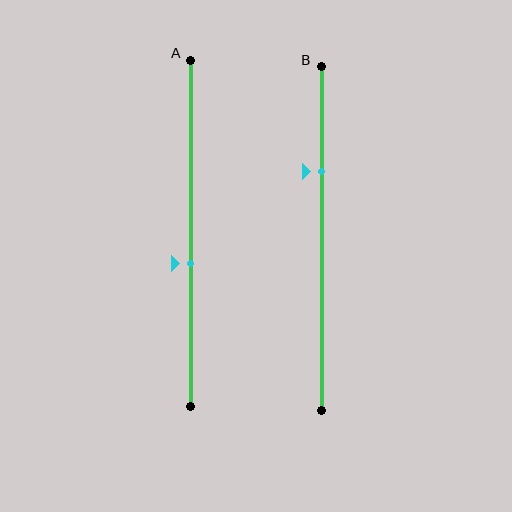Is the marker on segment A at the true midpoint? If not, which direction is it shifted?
No, the marker on segment A is shifted downward by about 9% of the segment length.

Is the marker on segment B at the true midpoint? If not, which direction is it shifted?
No, the marker on segment B is shifted upward by about 19% of the segment length.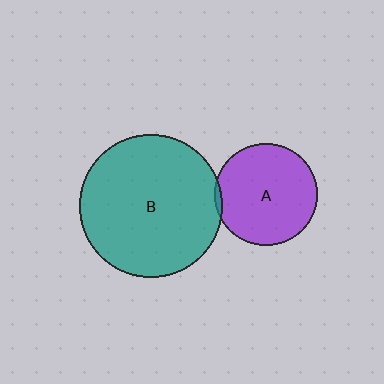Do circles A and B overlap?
Yes.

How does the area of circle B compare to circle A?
Approximately 1.9 times.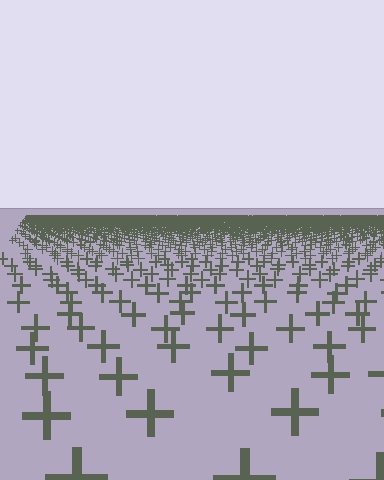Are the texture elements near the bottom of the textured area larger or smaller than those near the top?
Larger. Near the bottom, elements are closer to the viewer and appear at a bigger on-screen size.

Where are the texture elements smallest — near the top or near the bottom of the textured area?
Near the top.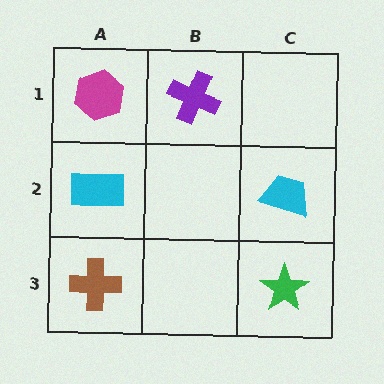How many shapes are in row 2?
2 shapes.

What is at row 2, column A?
A cyan rectangle.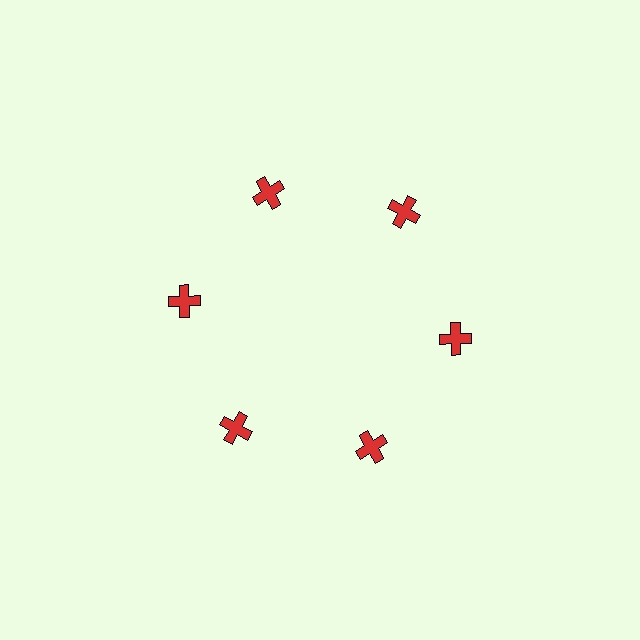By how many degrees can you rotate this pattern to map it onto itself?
The pattern maps onto itself every 60 degrees of rotation.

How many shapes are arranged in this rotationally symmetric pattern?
There are 6 shapes, arranged in 6 groups of 1.